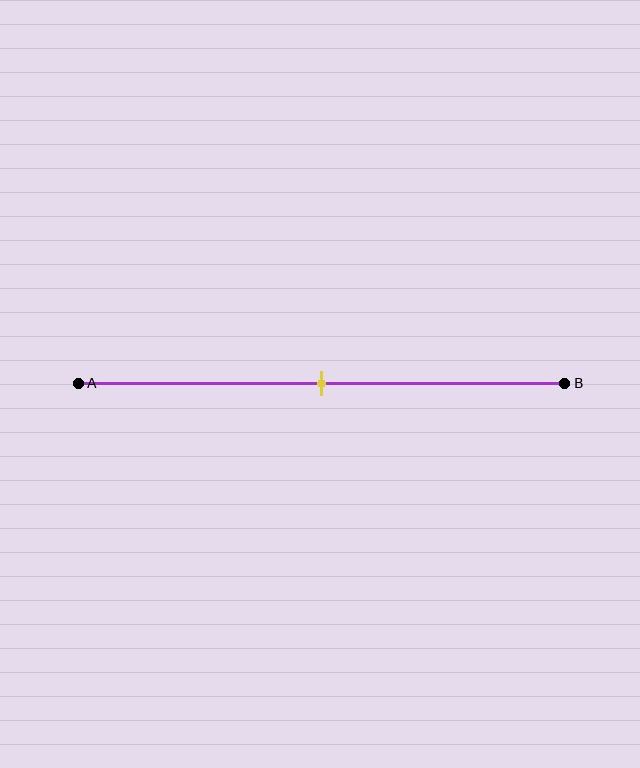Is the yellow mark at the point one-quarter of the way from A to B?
No, the mark is at about 50% from A, not at the 25% one-quarter point.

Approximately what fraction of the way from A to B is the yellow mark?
The yellow mark is approximately 50% of the way from A to B.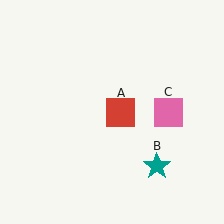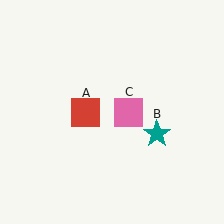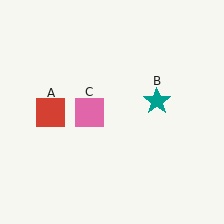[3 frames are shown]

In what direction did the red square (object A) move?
The red square (object A) moved left.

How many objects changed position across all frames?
3 objects changed position: red square (object A), teal star (object B), pink square (object C).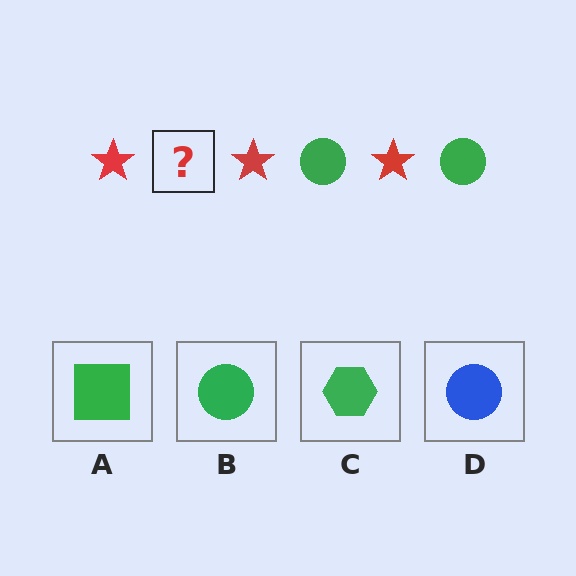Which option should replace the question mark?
Option B.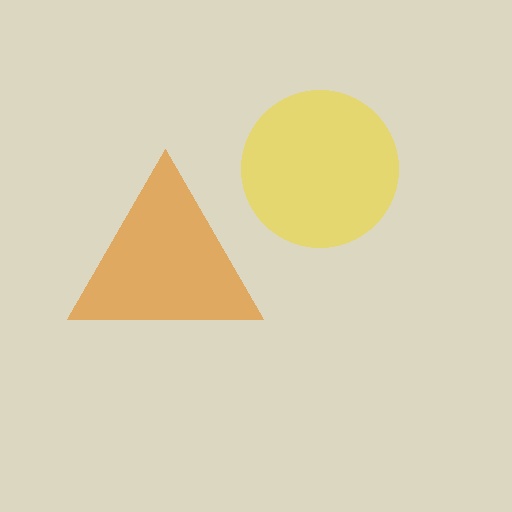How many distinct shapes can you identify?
There are 2 distinct shapes: an orange triangle, a yellow circle.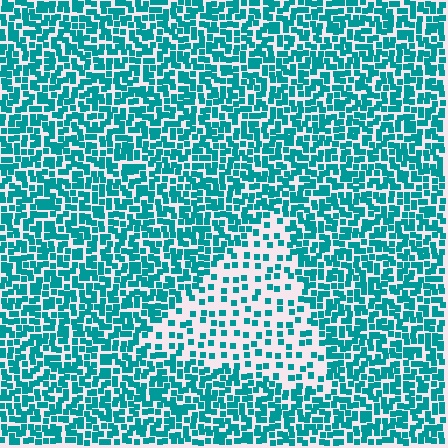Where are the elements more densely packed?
The elements are more densely packed outside the triangle boundary.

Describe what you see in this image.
The image contains small teal elements arranged at two different densities. A triangle-shaped region is visible where the elements are less densely packed than the surrounding area.